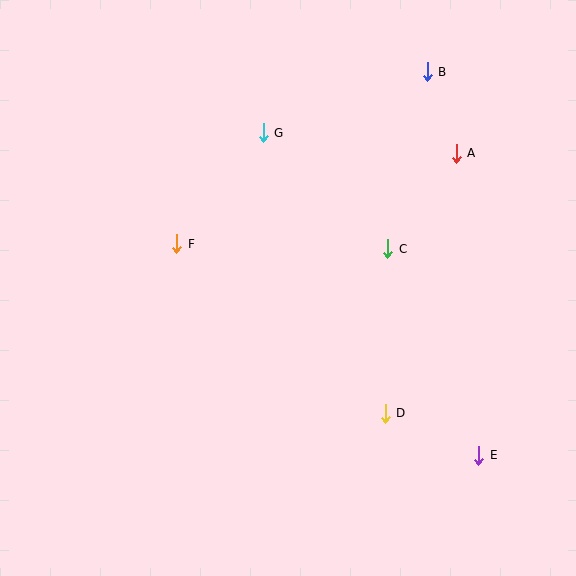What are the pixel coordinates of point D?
Point D is at (385, 413).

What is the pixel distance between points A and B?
The distance between A and B is 87 pixels.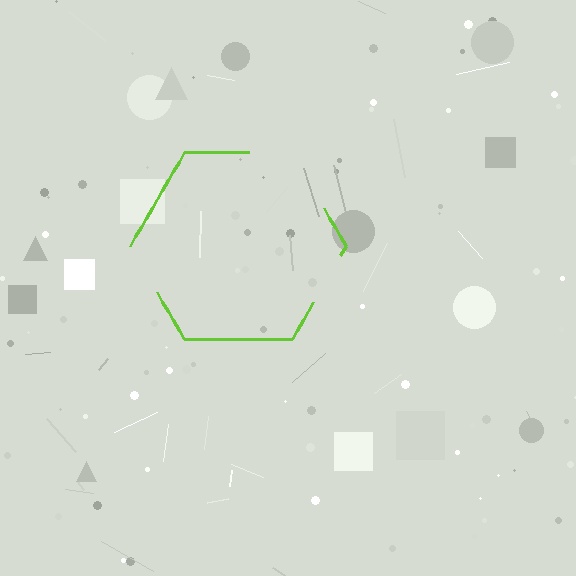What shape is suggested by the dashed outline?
The dashed outline suggests a hexagon.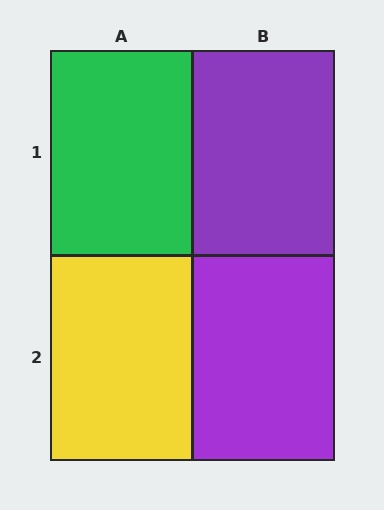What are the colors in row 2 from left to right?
Yellow, purple.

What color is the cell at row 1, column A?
Green.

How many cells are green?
1 cell is green.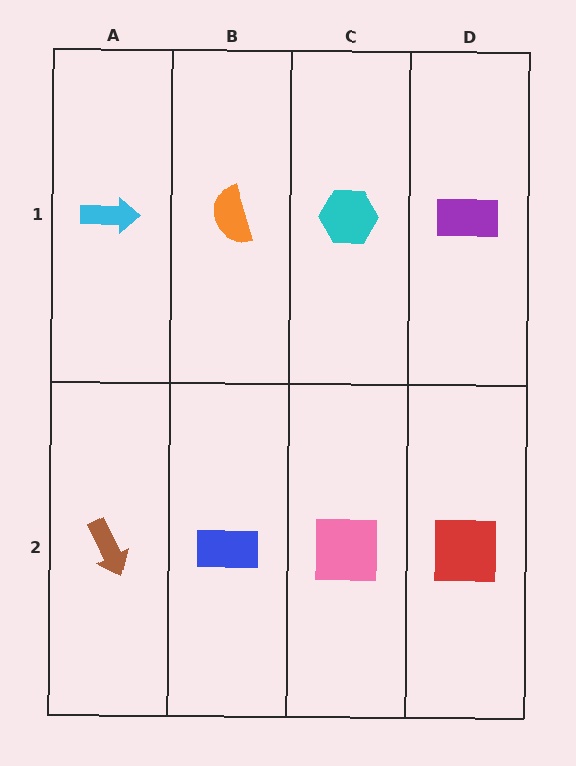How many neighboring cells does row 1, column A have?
2.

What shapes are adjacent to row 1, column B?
A blue rectangle (row 2, column B), a cyan arrow (row 1, column A), a cyan hexagon (row 1, column C).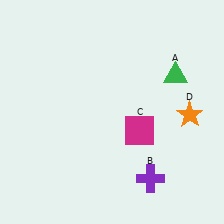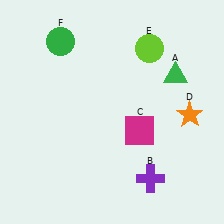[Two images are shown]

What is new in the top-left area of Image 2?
A green circle (F) was added in the top-left area of Image 2.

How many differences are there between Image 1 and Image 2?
There are 2 differences between the two images.